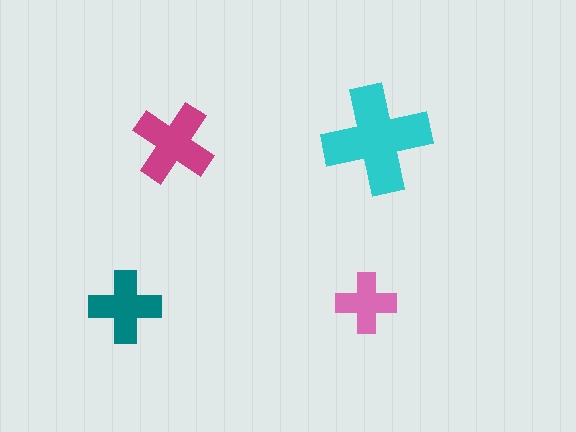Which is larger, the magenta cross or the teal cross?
The magenta one.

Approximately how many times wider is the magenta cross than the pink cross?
About 1.5 times wider.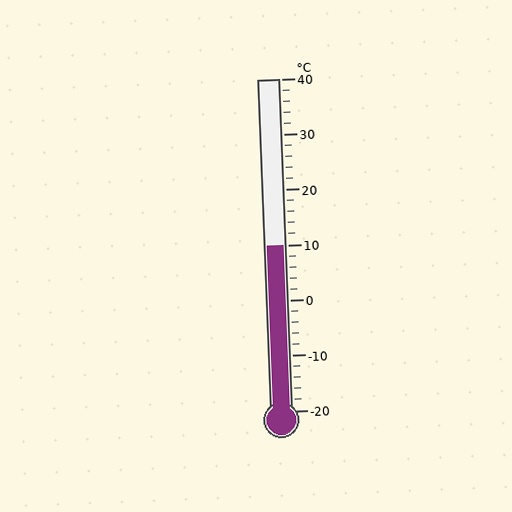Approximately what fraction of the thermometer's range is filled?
The thermometer is filled to approximately 50% of its range.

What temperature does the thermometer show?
The thermometer shows approximately 10°C.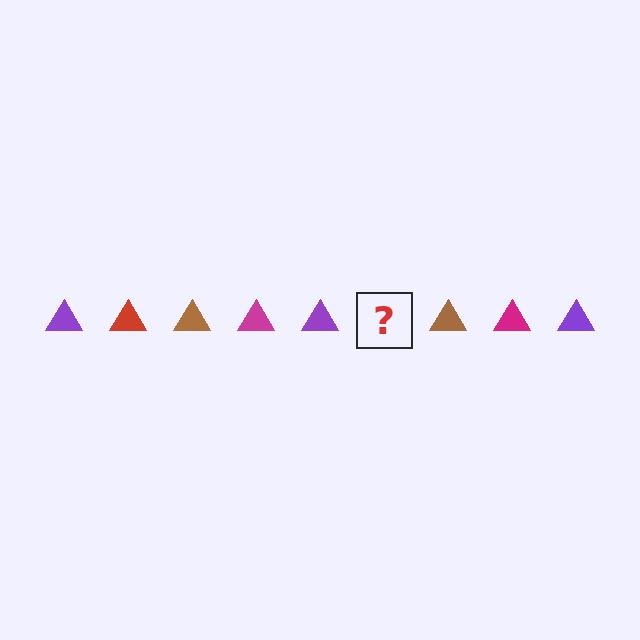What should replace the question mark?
The question mark should be replaced with a red triangle.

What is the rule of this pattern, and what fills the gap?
The rule is that the pattern cycles through purple, red, brown, magenta triangles. The gap should be filled with a red triangle.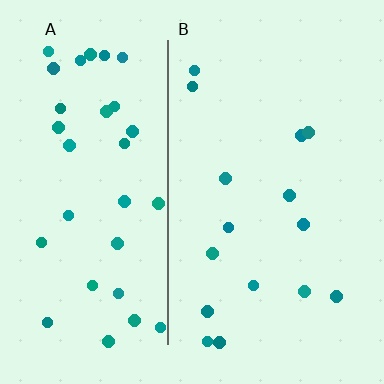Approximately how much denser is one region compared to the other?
Approximately 2.2× — region A over region B.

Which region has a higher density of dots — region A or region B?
A (the left).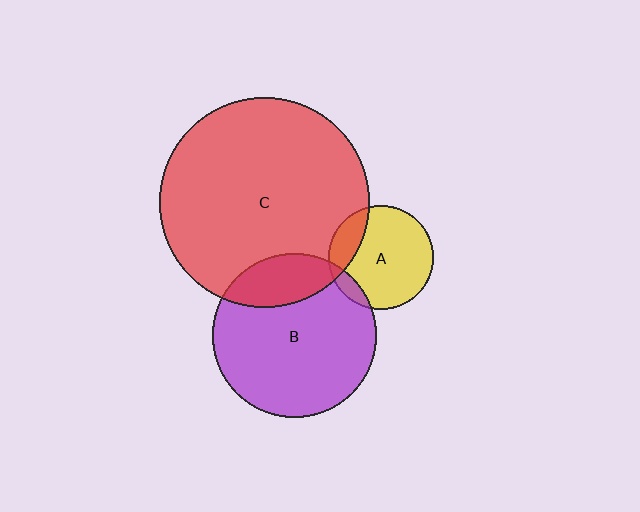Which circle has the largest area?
Circle C (red).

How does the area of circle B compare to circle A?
Approximately 2.5 times.